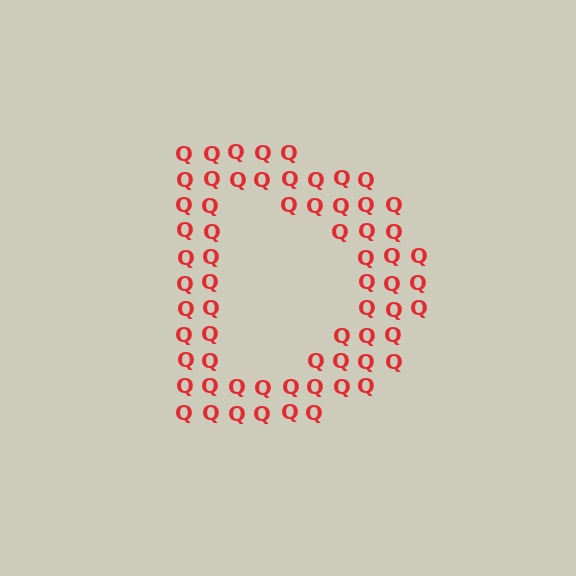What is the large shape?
The large shape is the letter D.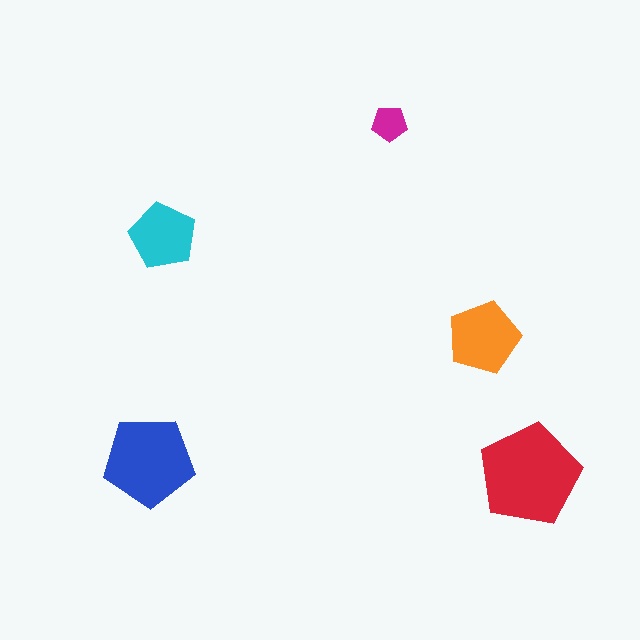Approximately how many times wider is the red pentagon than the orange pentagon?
About 1.5 times wider.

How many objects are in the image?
There are 5 objects in the image.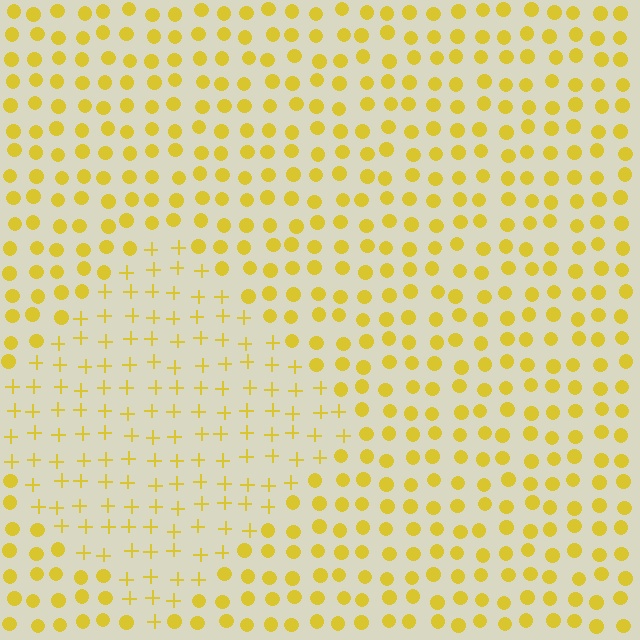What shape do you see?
I see a diamond.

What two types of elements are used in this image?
The image uses plus signs inside the diamond region and circles outside it.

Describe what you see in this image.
The image is filled with small yellow elements arranged in a uniform grid. A diamond-shaped region contains plus signs, while the surrounding area contains circles. The boundary is defined purely by the change in element shape.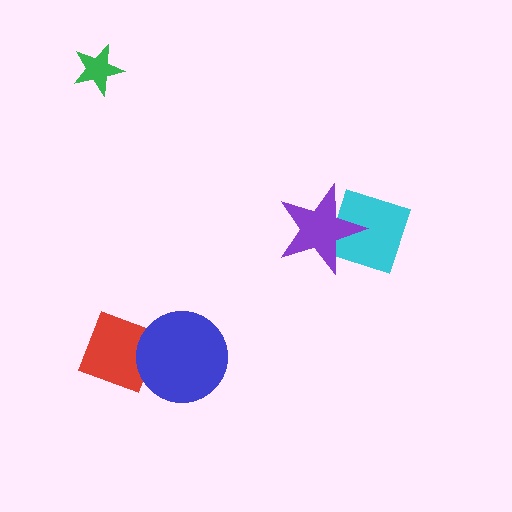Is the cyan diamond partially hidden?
Yes, it is partially covered by another shape.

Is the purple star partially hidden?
No, no other shape covers it.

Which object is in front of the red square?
The blue circle is in front of the red square.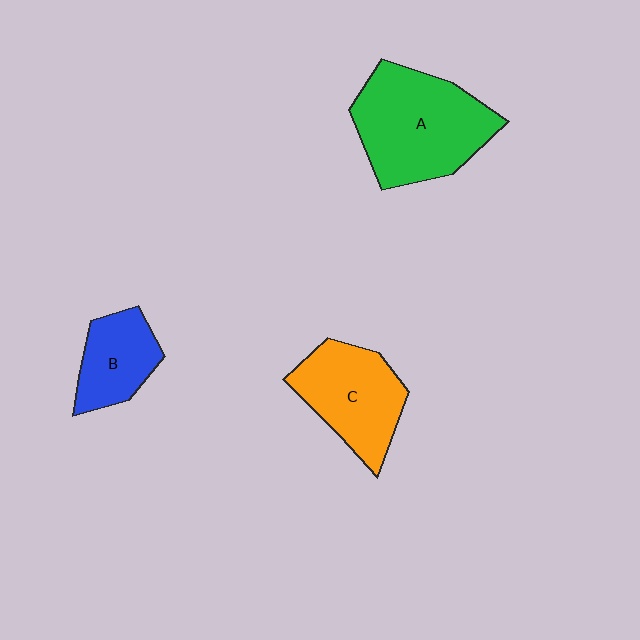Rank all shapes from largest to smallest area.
From largest to smallest: A (green), C (orange), B (blue).